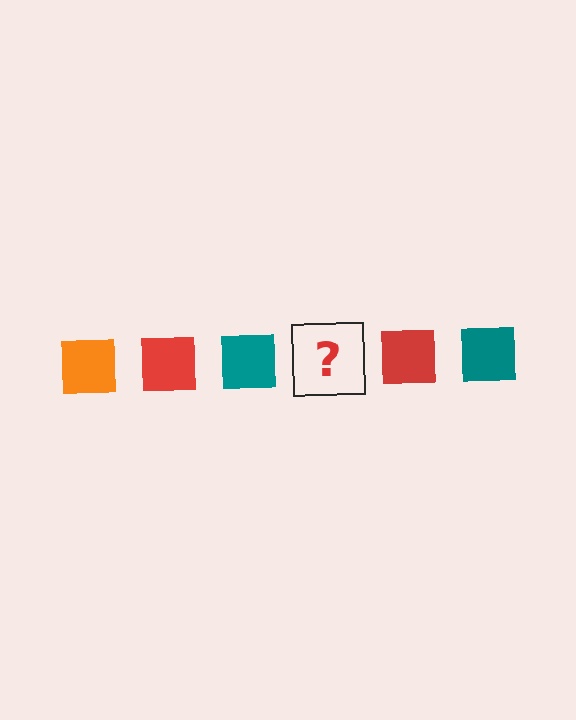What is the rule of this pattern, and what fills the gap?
The rule is that the pattern cycles through orange, red, teal squares. The gap should be filled with an orange square.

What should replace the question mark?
The question mark should be replaced with an orange square.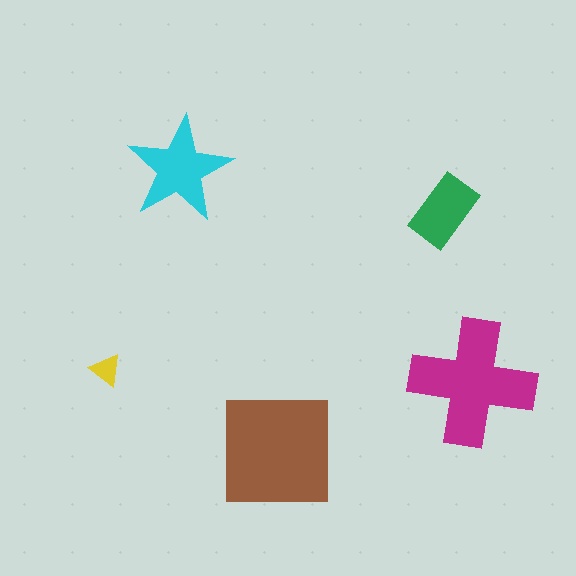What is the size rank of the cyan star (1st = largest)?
3rd.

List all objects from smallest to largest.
The yellow triangle, the green rectangle, the cyan star, the magenta cross, the brown square.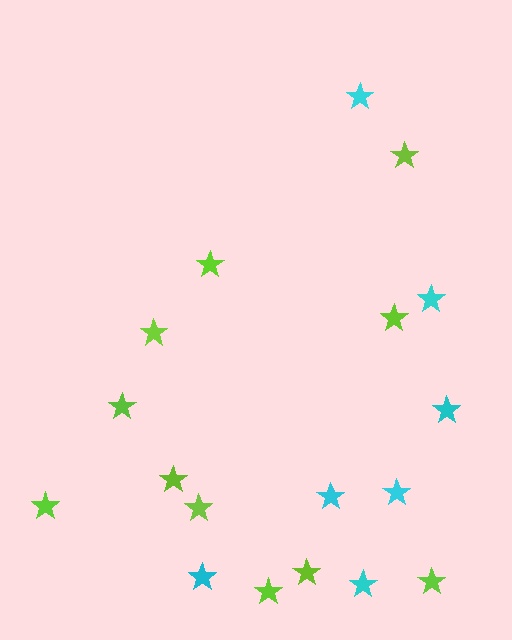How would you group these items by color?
There are 2 groups: one group of cyan stars (7) and one group of lime stars (11).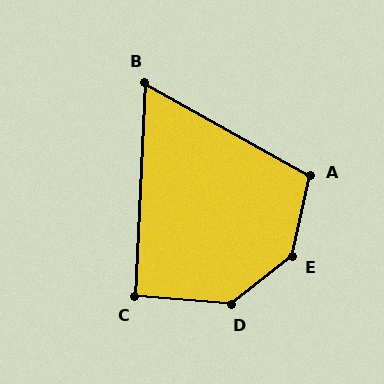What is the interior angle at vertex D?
Approximately 137 degrees (obtuse).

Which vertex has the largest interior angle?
E, at approximately 141 degrees.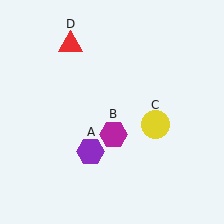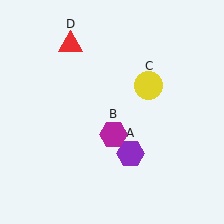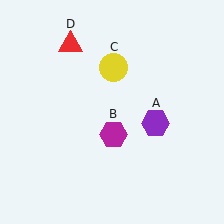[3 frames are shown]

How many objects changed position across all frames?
2 objects changed position: purple hexagon (object A), yellow circle (object C).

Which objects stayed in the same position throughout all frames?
Magenta hexagon (object B) and red triangle (object D) remained stationary.